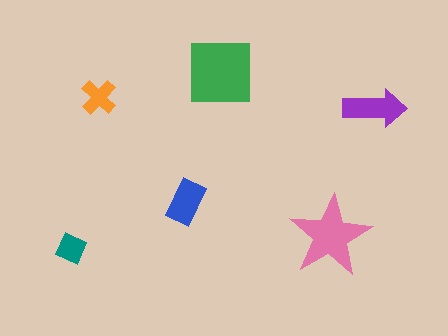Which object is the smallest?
The teal diamond.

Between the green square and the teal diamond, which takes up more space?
The green square.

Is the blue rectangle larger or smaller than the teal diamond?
Larger.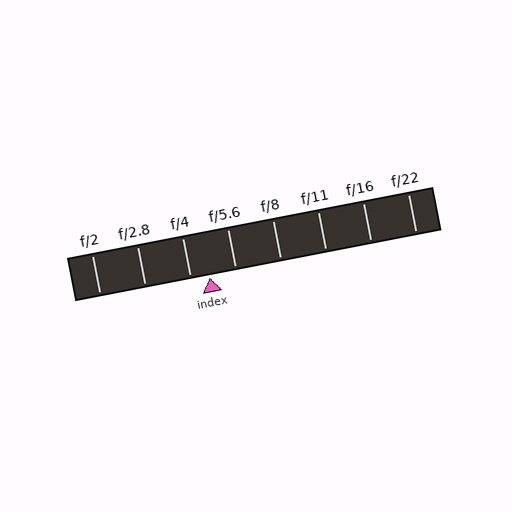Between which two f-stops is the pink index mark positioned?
The index mark is between f/4 and f/5.6.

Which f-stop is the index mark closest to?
The index mark is closest to f/4.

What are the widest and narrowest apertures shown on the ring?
The widest aperture shown is f/2 and the narrowest is f/22.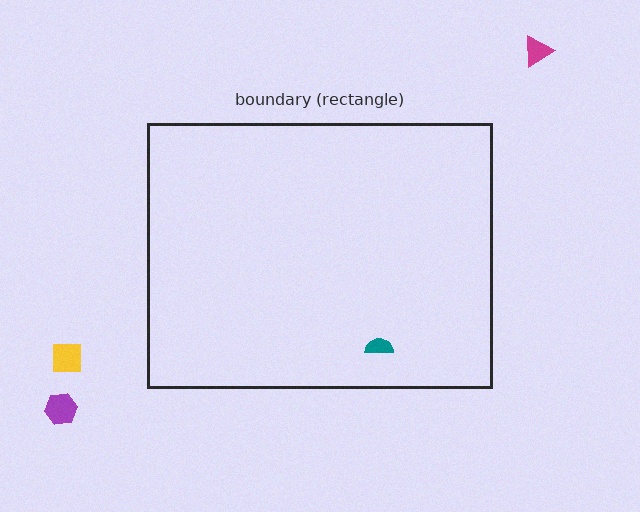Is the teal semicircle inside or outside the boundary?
Inside.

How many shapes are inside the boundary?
1 inside, 3 outside.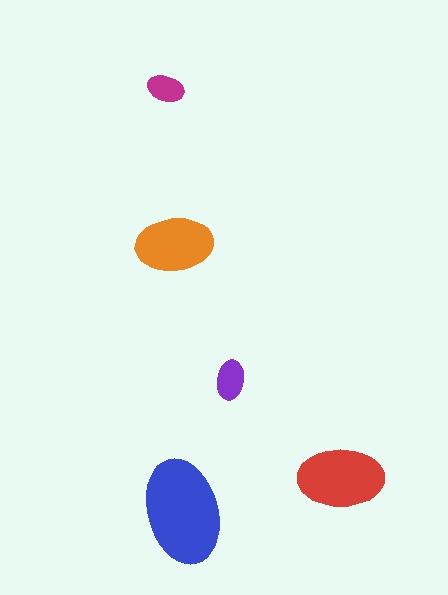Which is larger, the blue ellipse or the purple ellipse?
The blue one.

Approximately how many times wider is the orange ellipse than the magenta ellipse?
About 2 times wider.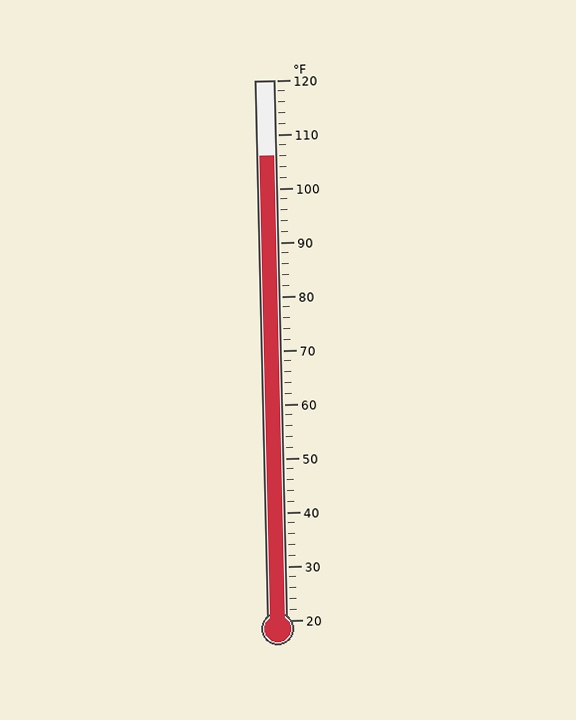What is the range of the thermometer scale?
The thermometer scale ranges from 20°F to 120°F.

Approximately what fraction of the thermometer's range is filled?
The thermometer is filled to approximately 85% of its range.